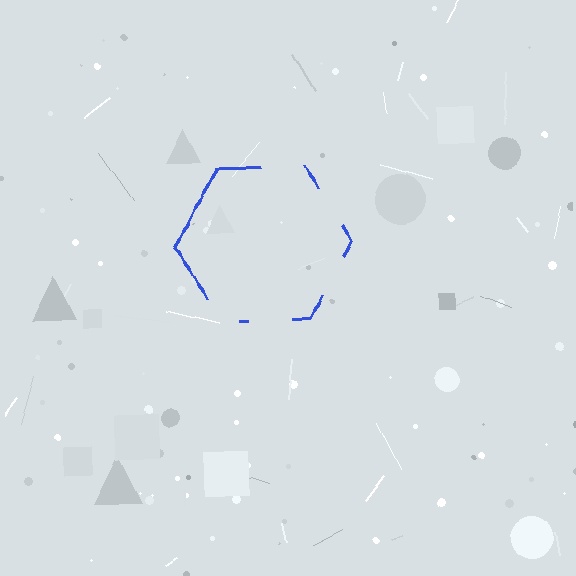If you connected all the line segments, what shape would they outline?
They would outline a hexagon.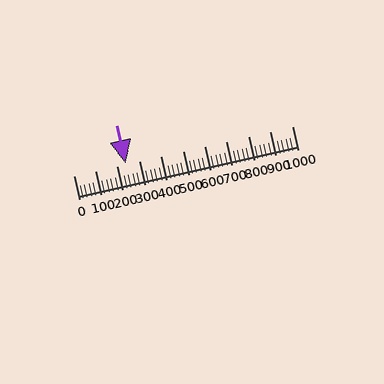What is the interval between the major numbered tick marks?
The major tick marks are spaced 100 units apart.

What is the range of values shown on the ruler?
The ruler shows values from 0 to 1000.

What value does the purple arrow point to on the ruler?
The purple arrow points to approximately 240.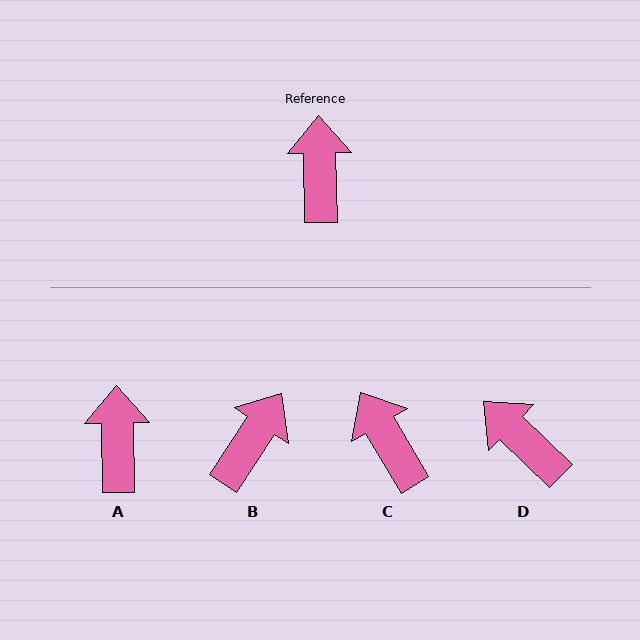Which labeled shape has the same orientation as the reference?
A.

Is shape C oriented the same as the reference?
No, it is off by about 29 degrees.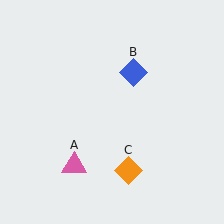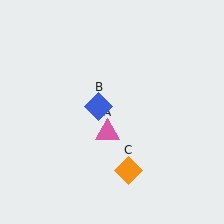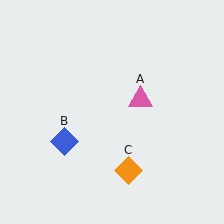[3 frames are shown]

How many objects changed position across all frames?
2 objects changed position: pink triangle (object A), blue diamond (object B).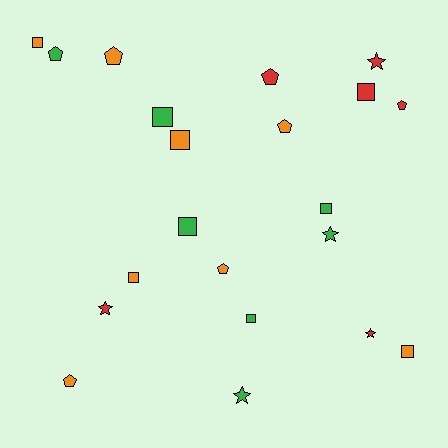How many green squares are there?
There are 4 green squares.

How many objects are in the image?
There are 21 objects.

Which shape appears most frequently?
Square, with 9 objects.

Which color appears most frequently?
Orange, with 8 objects.